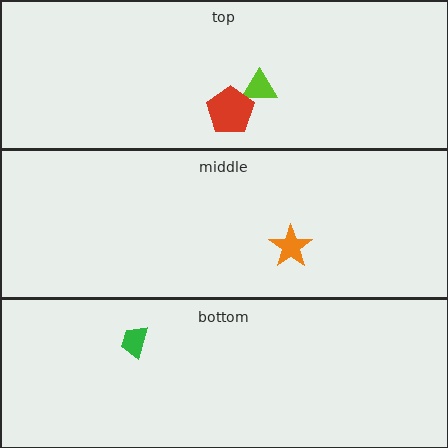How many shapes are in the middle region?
1.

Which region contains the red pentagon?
The top region.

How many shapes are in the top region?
2.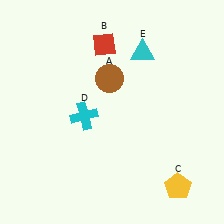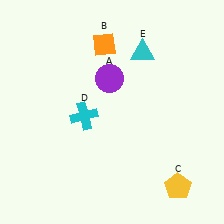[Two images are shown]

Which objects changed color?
A changed from brown to purple. B changed from red to orange.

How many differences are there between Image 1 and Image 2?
There are 2 differences between the two images.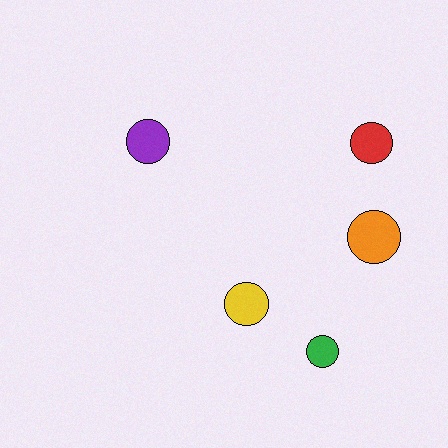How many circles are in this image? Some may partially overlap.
There are 5 circles.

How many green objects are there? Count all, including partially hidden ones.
There is 1 green object.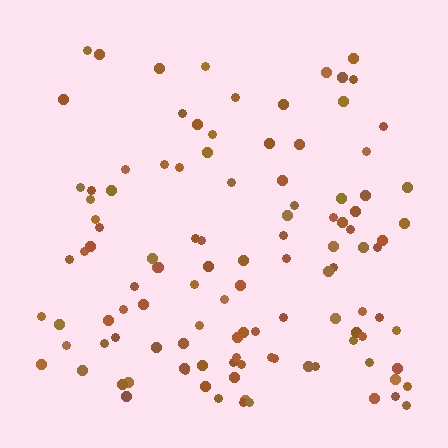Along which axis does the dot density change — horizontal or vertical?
Vertical.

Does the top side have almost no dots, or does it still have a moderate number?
Still a moderate number, just noticeably fewer than the bottom.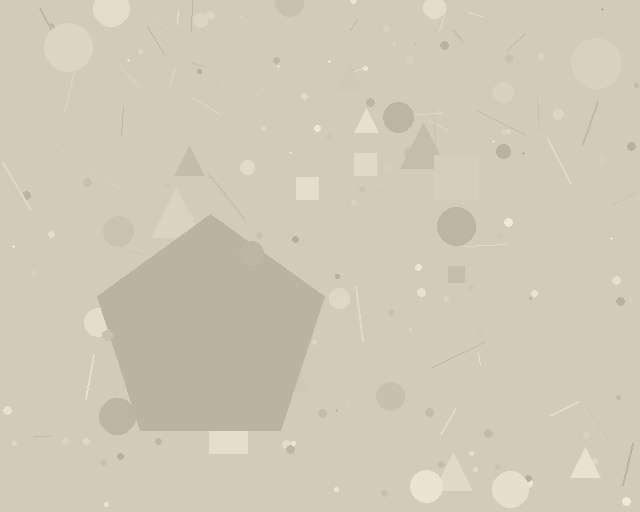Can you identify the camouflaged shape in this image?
The camouflaged shape is a pentagon.